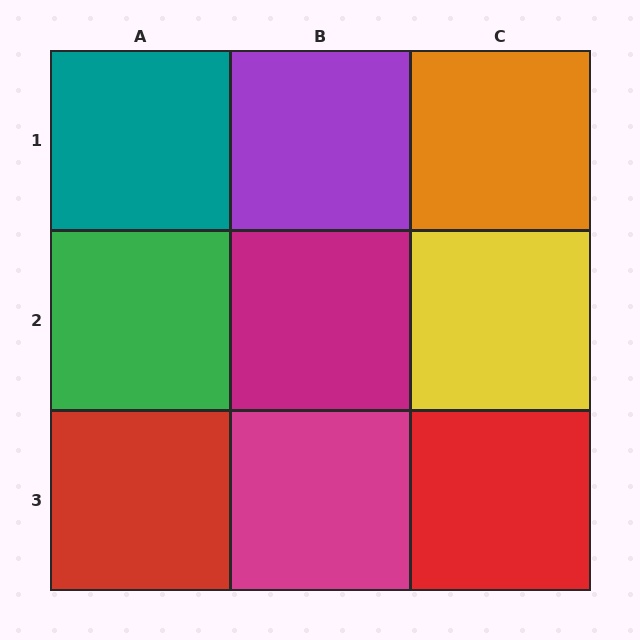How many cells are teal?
1 cell is teal.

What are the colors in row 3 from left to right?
Red, magenta, red.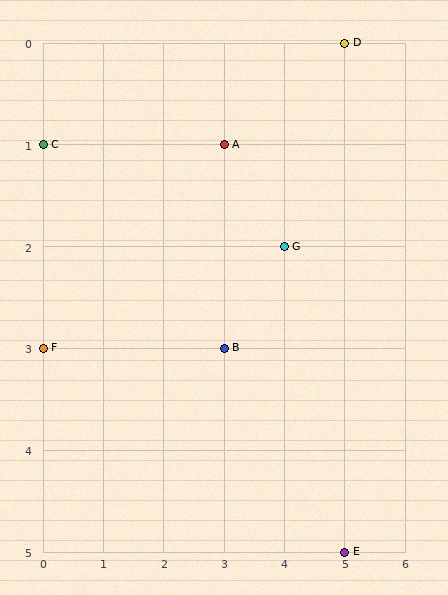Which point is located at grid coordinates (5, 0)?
Point D is at (5, 0).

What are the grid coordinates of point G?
Point G is at grid coordinates (4, 2).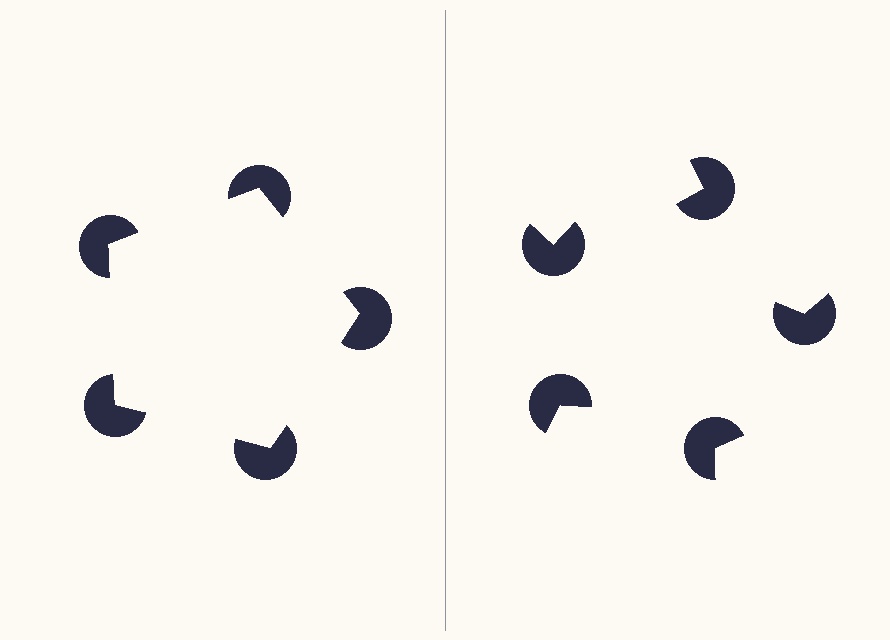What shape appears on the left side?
An illusory pentagon.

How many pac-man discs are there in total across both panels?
10 — 5 on each side.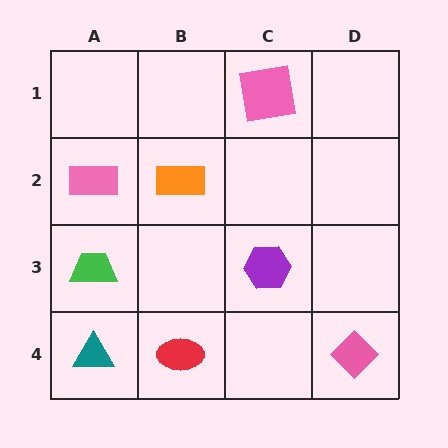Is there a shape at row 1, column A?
No, that cell is empty.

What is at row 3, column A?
A green trapezoid.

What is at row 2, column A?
A pink rectangle.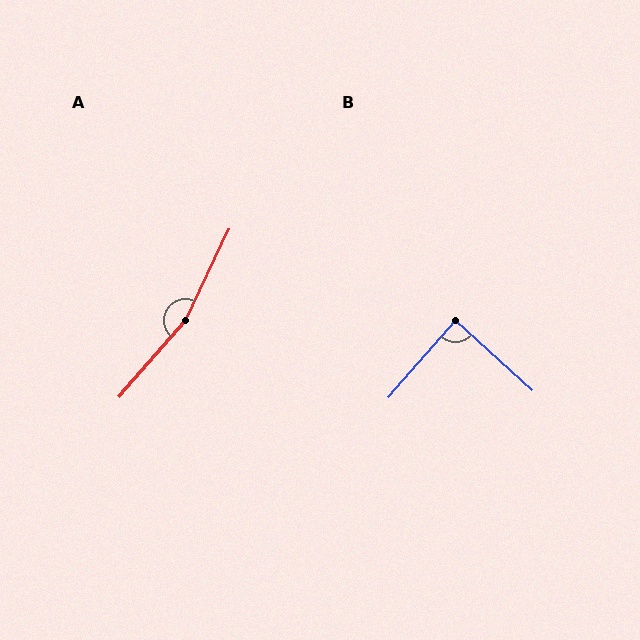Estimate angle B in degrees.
Approximately 89 degrees.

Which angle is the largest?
A, at approximately 165 degrees.